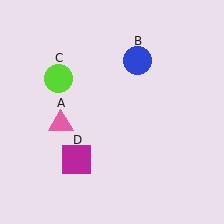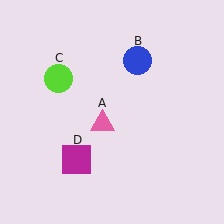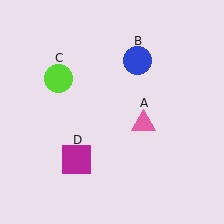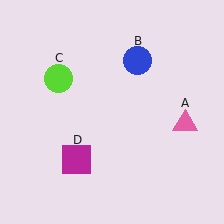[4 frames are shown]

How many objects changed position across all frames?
1 object changed position: pink triangle (object A).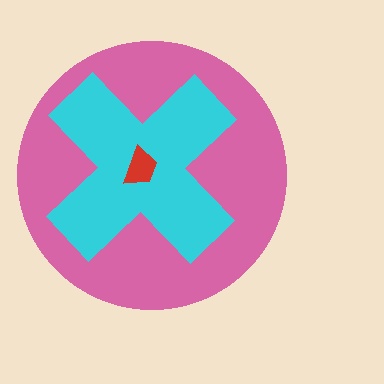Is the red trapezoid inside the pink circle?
Yes.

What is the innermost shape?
The red trapezoid.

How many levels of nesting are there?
3.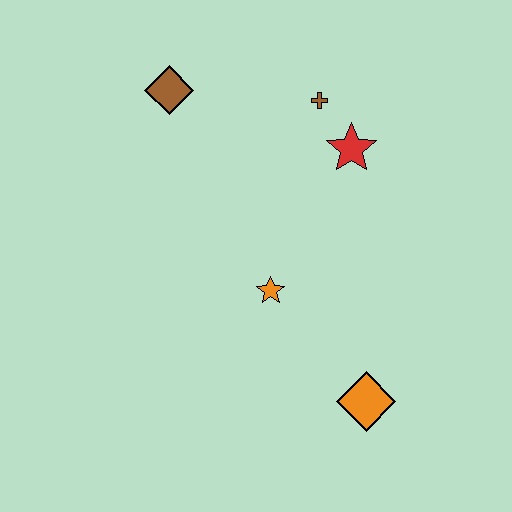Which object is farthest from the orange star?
The brown diamond is farthest from the orange star.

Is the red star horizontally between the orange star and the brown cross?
No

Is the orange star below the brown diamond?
Yes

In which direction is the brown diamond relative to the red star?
The brown diamond is to the left of the red star.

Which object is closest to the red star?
The brown cross is closest to the red star.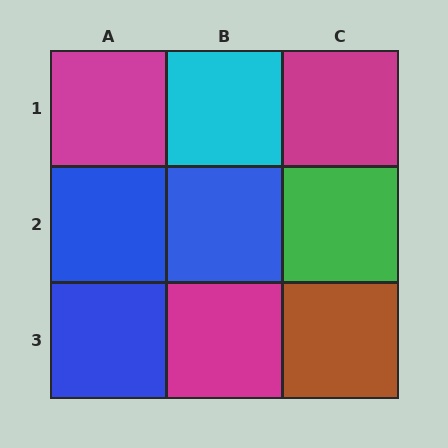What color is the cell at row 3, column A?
Blue.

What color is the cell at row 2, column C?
Green.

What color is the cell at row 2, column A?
Blue.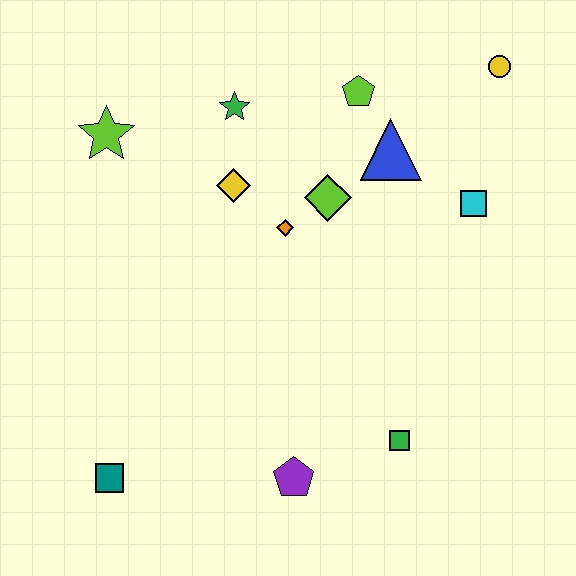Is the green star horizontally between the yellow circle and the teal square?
Yes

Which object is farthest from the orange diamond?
The teal square is farthest from the orange diamond.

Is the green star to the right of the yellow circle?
No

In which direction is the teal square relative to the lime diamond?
The teal square is below the lime diamond.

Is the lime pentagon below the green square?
No